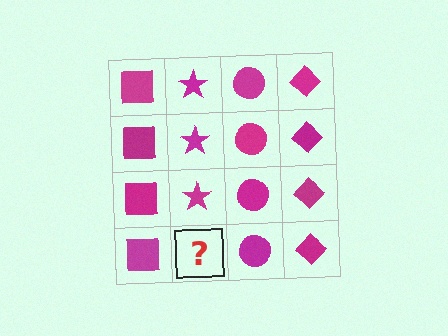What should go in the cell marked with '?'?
The missing cell should contain a magenta star.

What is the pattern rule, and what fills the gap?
The rule is that each column has a consistent shape. The gap should be filled with a magenta star.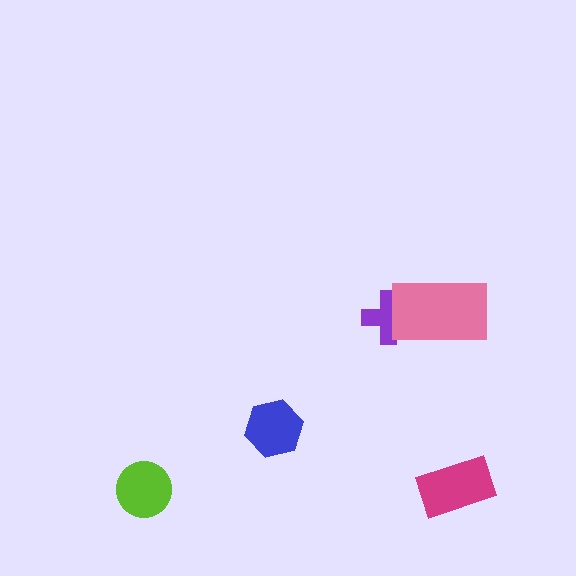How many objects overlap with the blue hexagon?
0 objects overlap with the blue hexagon.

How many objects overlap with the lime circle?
0 objects overlap with the lime circle.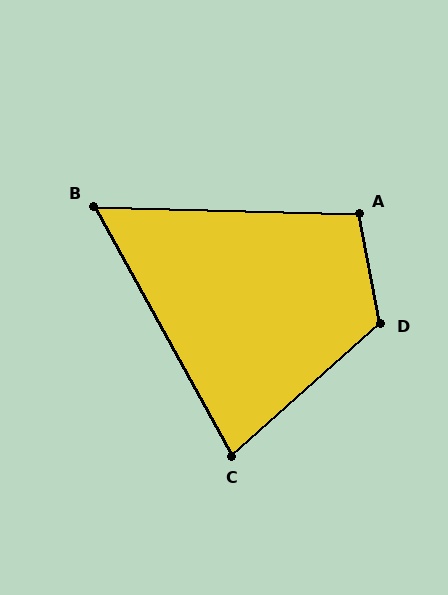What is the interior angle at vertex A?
Approximately 103 degrees (obtuse).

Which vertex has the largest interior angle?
D, at approximately 120 degrees.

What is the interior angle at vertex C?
Approximately 77 degrees (acute).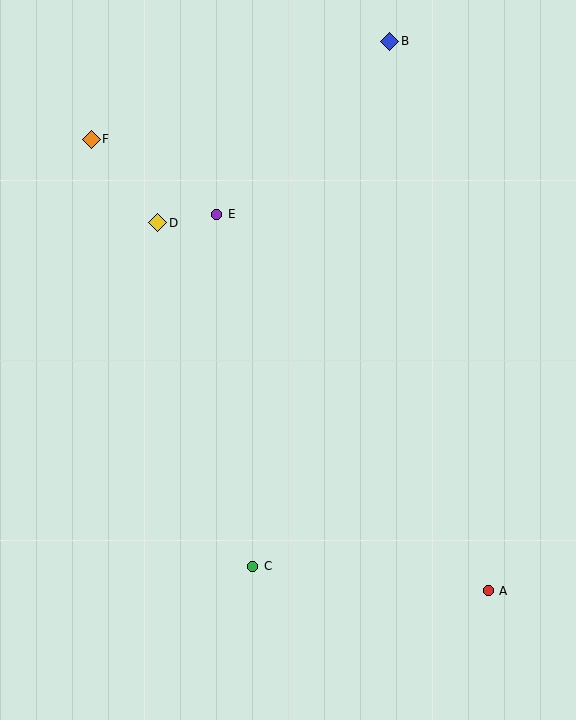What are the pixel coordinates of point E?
Point E is at (217, 214).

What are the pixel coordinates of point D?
Point D is at (158, 223).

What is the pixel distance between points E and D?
The distance between E and D is 59 pixels.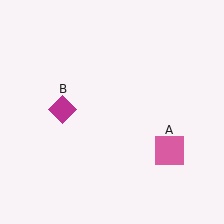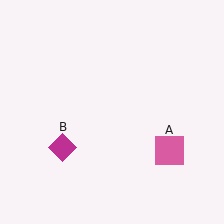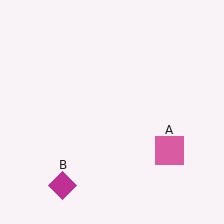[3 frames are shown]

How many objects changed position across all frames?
1 object changed position: magenta diamond (object B).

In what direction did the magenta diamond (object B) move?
The magenta diamond (object B) moved down.